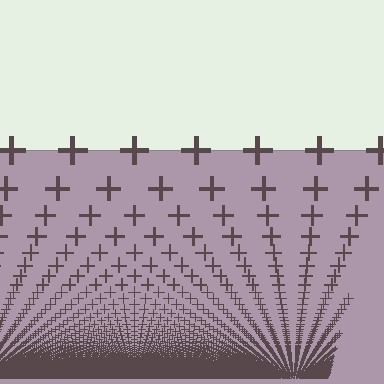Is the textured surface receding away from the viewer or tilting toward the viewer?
The surface appears to tilt toward the viewer. Texture elements get larger and sparser toward the top.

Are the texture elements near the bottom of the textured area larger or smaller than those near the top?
Smaller. The gradient is inverted — elements near the bottom are smaller and denser.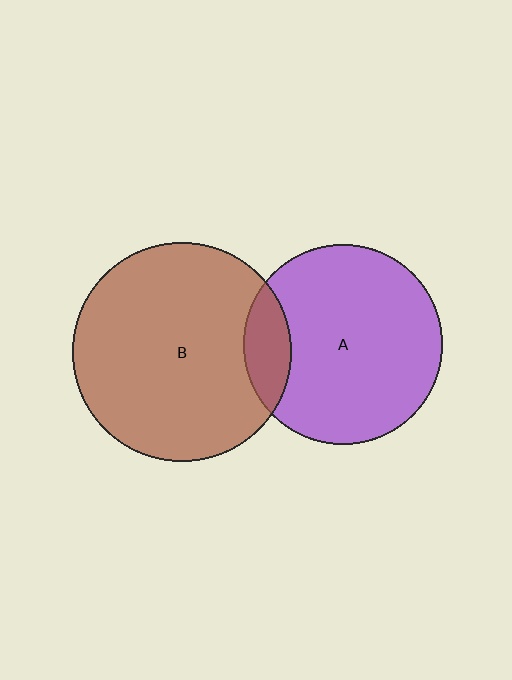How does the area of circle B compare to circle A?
Approximately 1.2 times.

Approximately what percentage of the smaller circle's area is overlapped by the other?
Approximately 15%.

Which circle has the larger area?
Circle B (brown).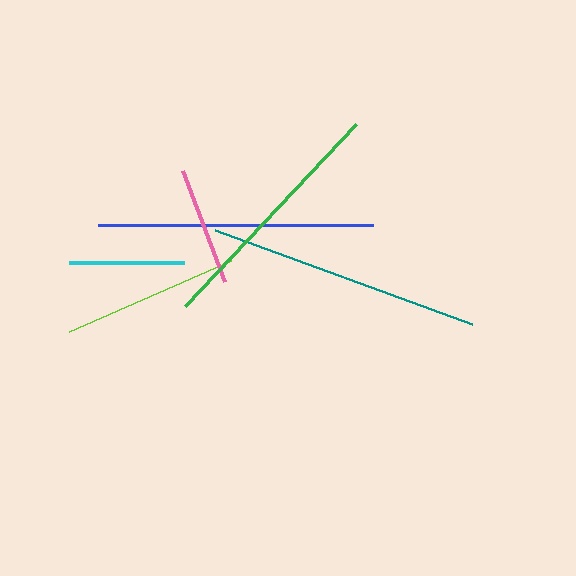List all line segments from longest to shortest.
From longest to shortest: blue, teal, green, lime, pink, cyan.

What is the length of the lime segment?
The lime segment is approximately 177 pixels long.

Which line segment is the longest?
The blue line is the longest at approximately 275 pixels.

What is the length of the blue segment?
The blue segment is approximately 275 pixels long.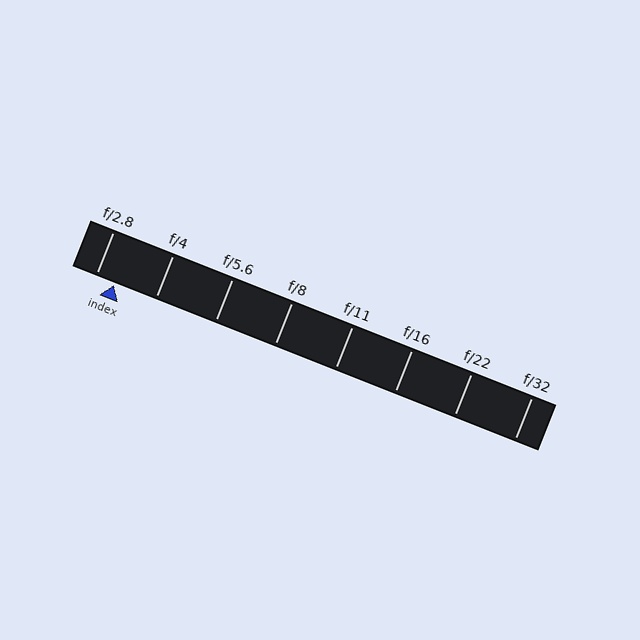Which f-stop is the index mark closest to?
The index mark is closest to f/2.8.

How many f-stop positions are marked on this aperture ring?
There are 8 f-stop positions marked.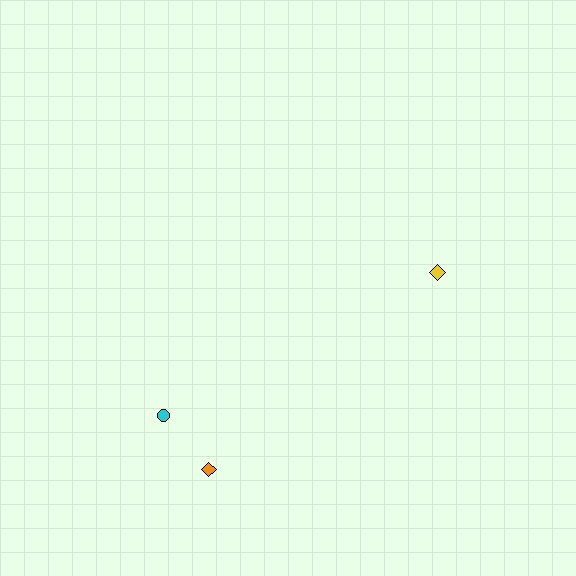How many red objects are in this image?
There are no red objects.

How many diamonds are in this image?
There are 2 diamonds.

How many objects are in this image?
There are 3 objects.